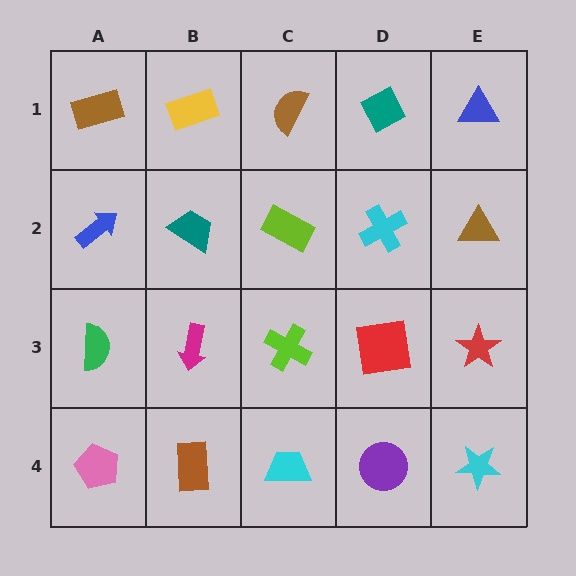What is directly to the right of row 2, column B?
A lime rectangle.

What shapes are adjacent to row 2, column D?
A teal diamond (row 1, column D), a red square (row 3, column D), a lime rectangle (row 2, column C), a brown triangle (row 2, column E).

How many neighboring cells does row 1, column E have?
2.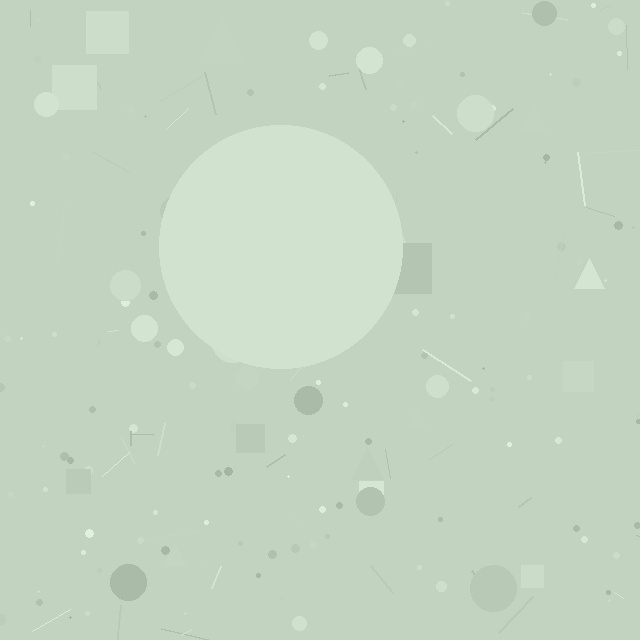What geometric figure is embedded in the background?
A circle is embedded in the background.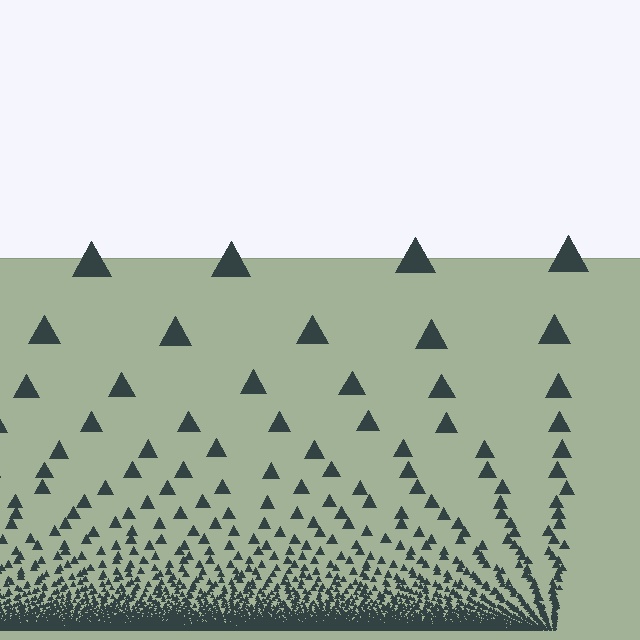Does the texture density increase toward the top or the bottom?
Density increases toward the bottom.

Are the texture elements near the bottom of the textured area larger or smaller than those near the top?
Smaller. The gradient is inverted — elements near the bottom are smaller and denser.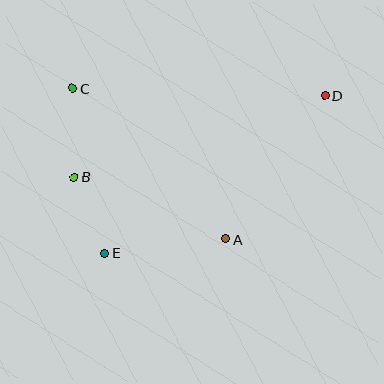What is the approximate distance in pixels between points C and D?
The distance between C and D is approximately 252 pixels.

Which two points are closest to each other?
Points B and E are closest to each other.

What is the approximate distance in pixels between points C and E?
The distance between C and E is approximately 168 pixels.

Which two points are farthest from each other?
Points D and E are farthest from each other.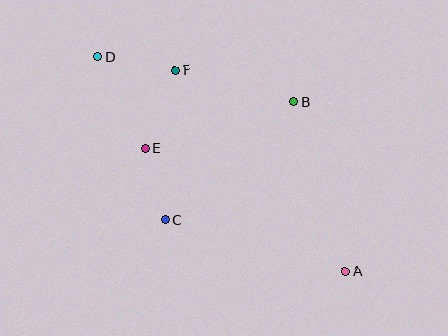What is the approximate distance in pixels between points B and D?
The distance between B and D is approximately 201 pixels.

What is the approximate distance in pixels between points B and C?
The distance between B and C is approximately 175 pixels.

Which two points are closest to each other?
Points C and E are closest to each other.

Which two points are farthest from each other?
Points A and D are farthest from each other.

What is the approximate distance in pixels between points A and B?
The distance between A and B is approximately 178 pixels.